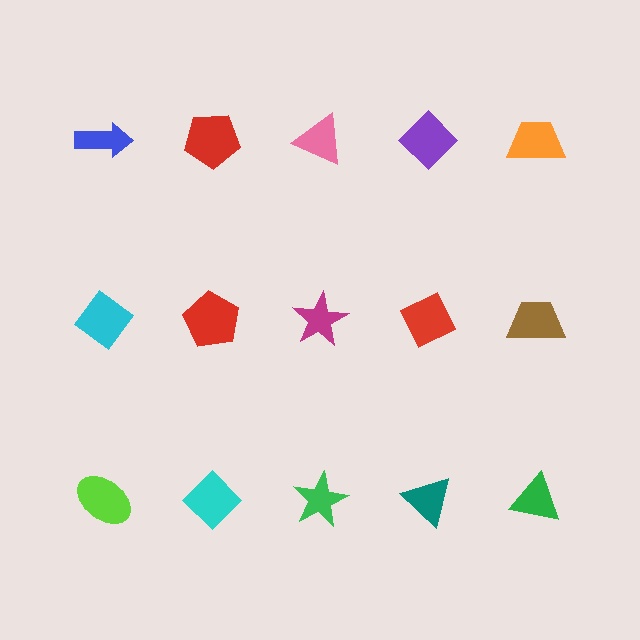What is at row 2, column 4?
A red diamond.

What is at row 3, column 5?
A green triangle.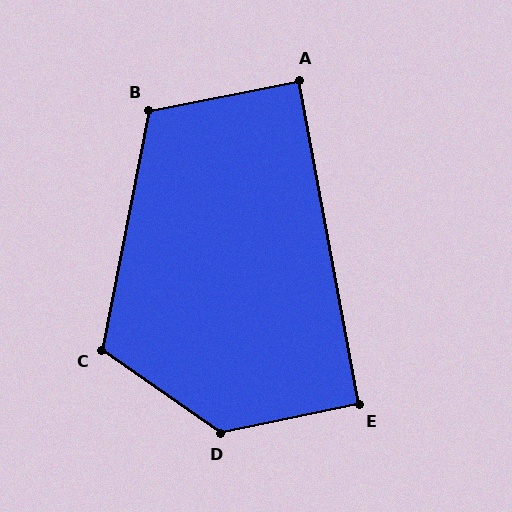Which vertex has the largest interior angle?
D, at approximately 133 degrees.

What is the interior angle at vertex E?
Approximately 91 degrees (approximately right).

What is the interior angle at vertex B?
Approximately 112 degrees (obtuse).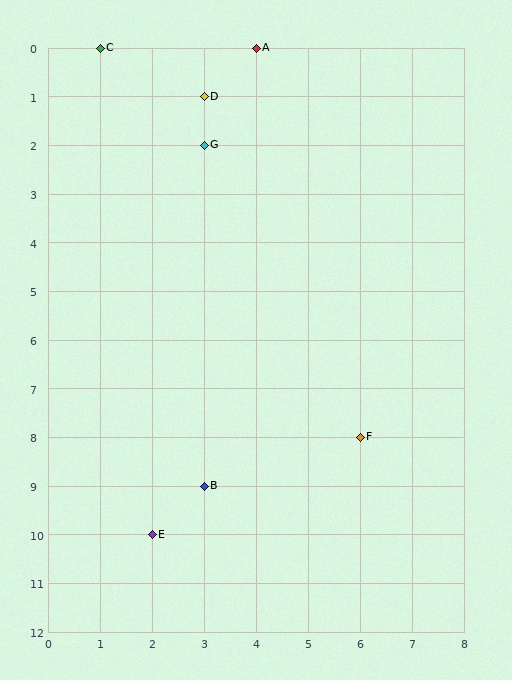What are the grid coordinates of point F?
Point F is at grid coordinates (6, 8).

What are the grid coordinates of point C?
Point C is at grid coordinates (1, 0).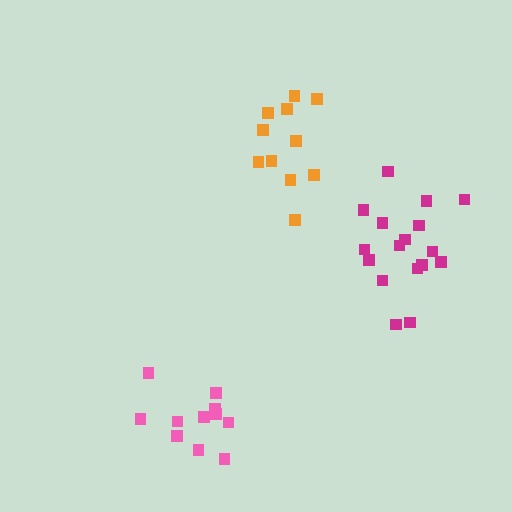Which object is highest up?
The orange cluster is topmost.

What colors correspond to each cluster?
The clusters are colored: pink, magenta, orange.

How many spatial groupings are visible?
There are 3 spatial groupings.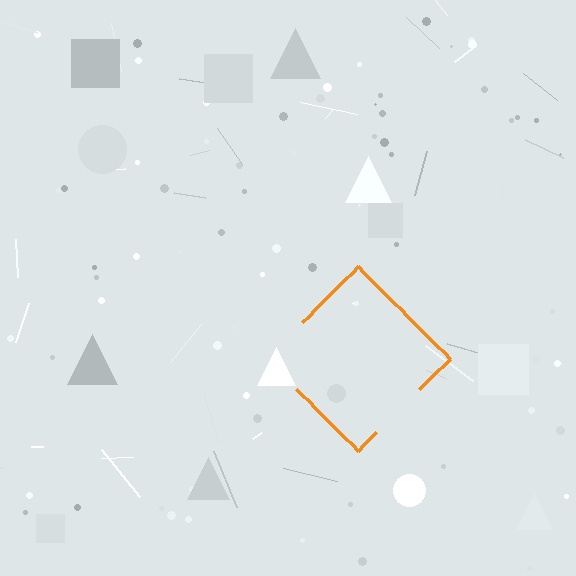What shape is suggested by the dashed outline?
The dashed outline suggests a diamond.